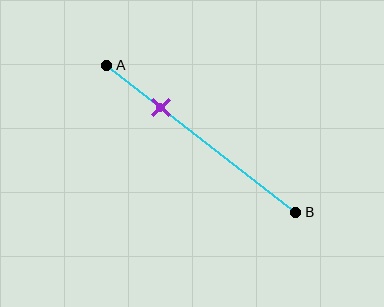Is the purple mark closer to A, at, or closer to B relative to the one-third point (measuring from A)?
The purple mark is closer to point A than the one-third point of segment AB.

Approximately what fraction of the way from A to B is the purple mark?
The purple mark is approximately 30% of the way from A to B.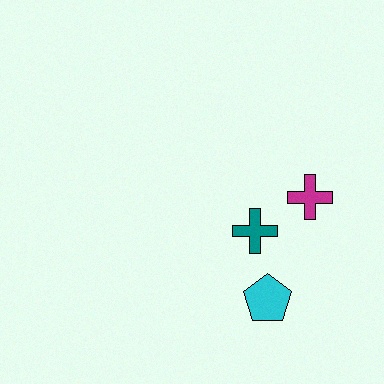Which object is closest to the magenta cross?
The teal cross is closest to the magenta cross.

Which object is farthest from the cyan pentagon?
The magenta cross is farthest from the cyan pentagon.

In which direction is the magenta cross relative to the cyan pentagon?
The magenta cross is above the cyan pentagon.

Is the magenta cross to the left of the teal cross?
No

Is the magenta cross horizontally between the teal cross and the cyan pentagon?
No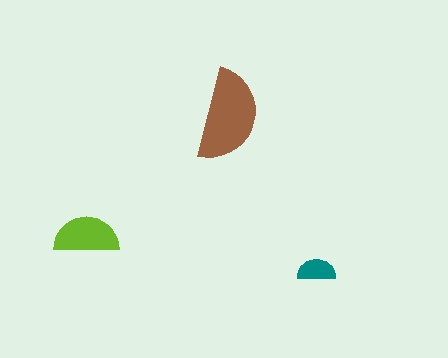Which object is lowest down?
The teal semicircle is bottommost.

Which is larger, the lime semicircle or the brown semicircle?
The brown one.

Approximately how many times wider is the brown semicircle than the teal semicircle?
About 2.5 times wider.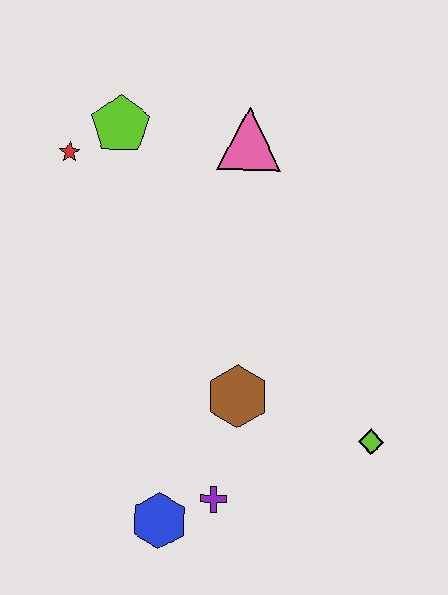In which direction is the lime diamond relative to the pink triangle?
The lime diamond is below the pink triangle.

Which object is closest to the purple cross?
The blue hexagon is closest to the purple cross.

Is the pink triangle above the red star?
Yes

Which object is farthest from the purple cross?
The lime pentagon is farthest from the purple cross.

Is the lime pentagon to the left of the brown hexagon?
Yes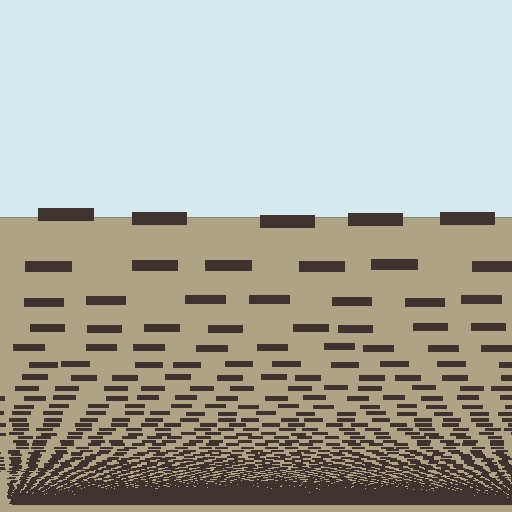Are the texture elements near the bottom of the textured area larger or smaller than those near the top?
Smaller. The gradient is inverted — elements near the bottom are smaller and denser.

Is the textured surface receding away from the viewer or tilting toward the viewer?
The surface appears to tilt toward the viewer. Texture elements get larger and sparser toward the top.